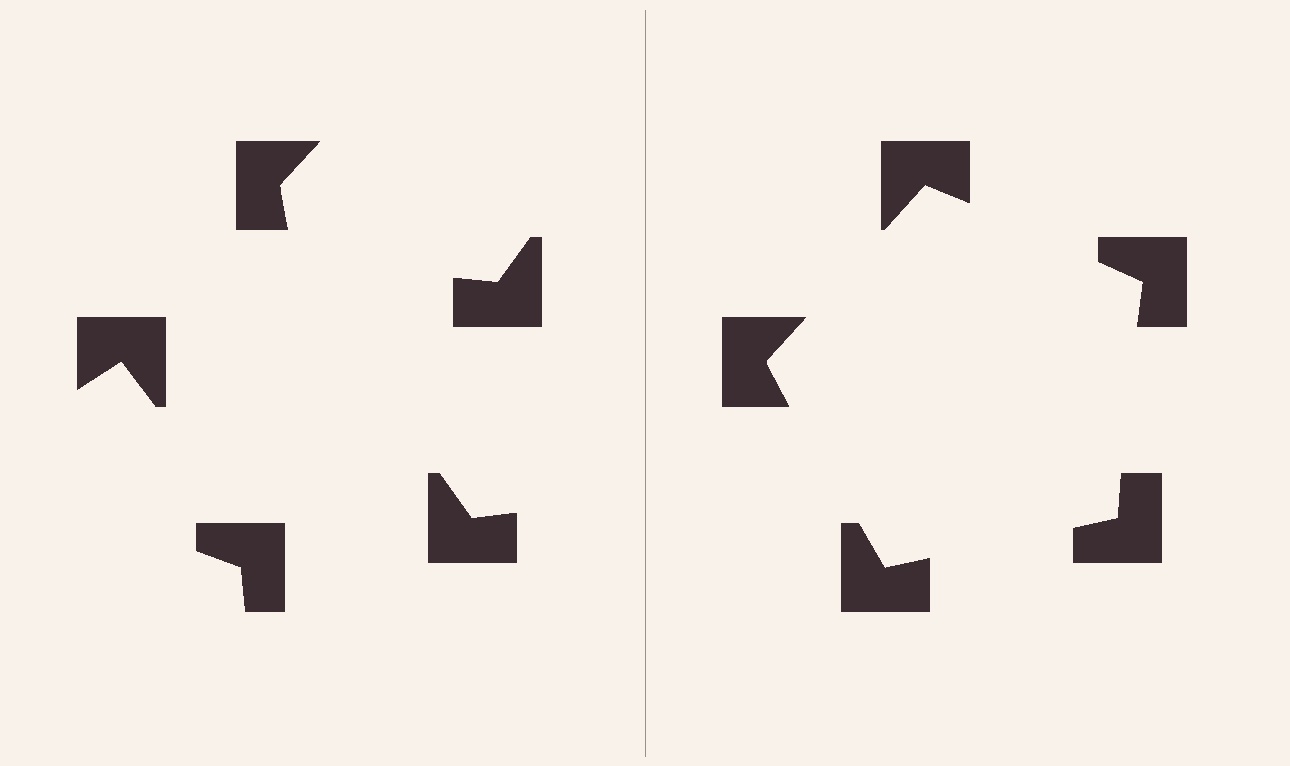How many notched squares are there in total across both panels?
10 — 5 on each side.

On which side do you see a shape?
An illusory pentagon appears on the right side. On the left side the wedge cuts are rotated, so no coherent shape forms.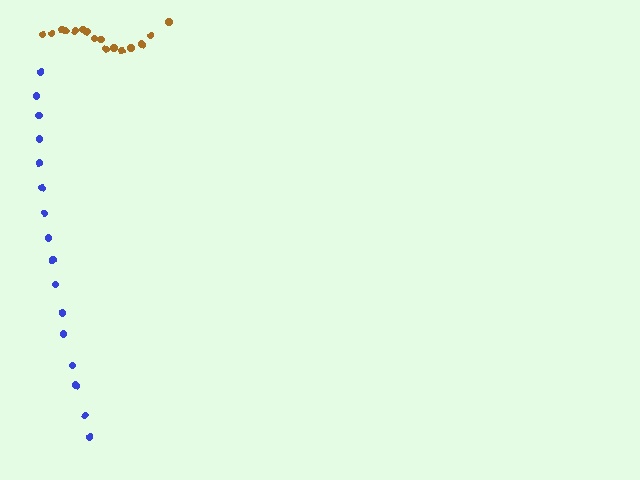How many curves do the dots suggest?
There are 2 distinct paths.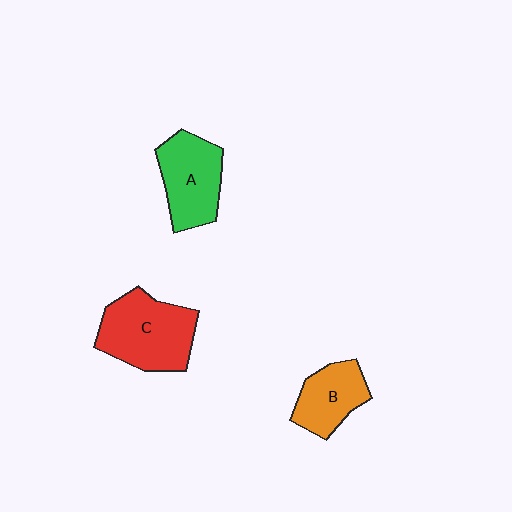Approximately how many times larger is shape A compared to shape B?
Approximately 1.3 times.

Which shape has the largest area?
Shape C (red).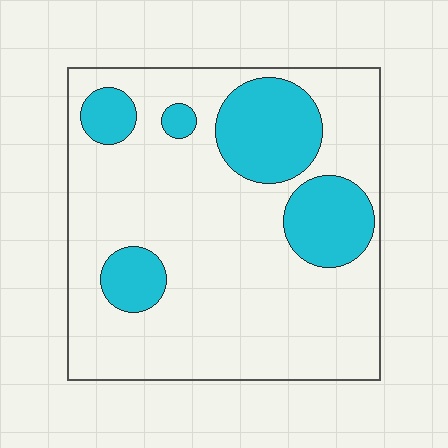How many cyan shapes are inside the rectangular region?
5.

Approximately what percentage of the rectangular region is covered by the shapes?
Approximately 25%.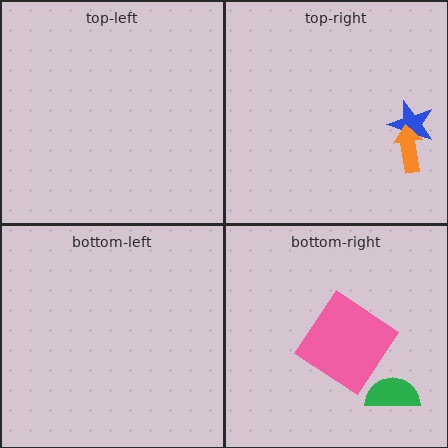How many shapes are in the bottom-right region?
2.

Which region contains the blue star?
The top-right region.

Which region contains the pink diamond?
The bottom-right region.